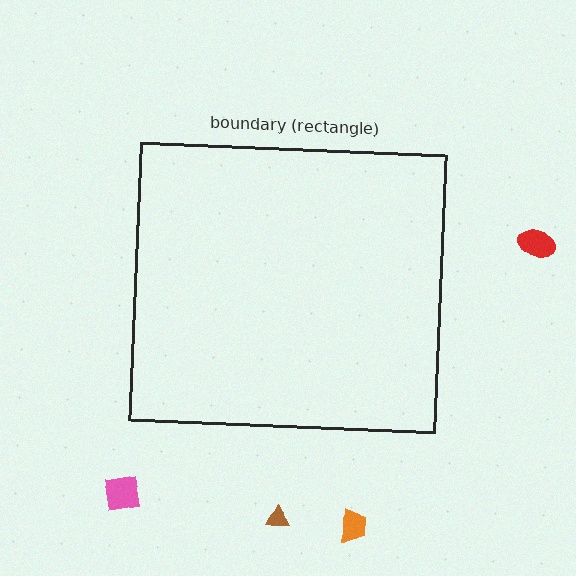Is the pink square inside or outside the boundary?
Outside.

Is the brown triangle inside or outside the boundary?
Outside.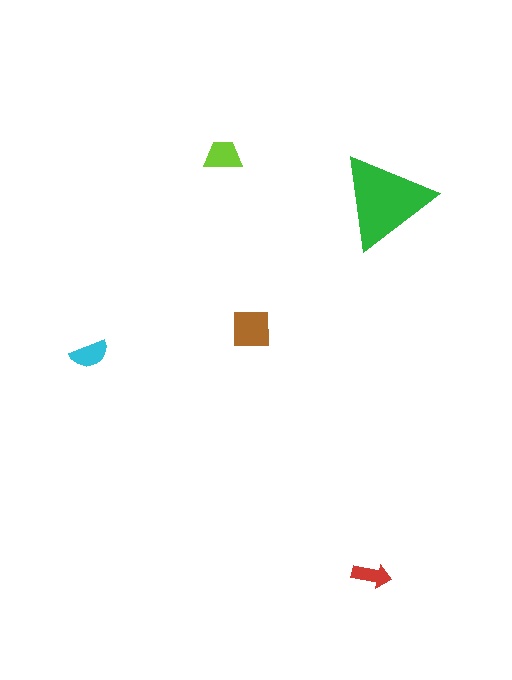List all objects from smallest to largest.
The red arrow, the cyan semicircle, the lime trapezoid, the brown square, the green triangle.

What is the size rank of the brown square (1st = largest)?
2nd.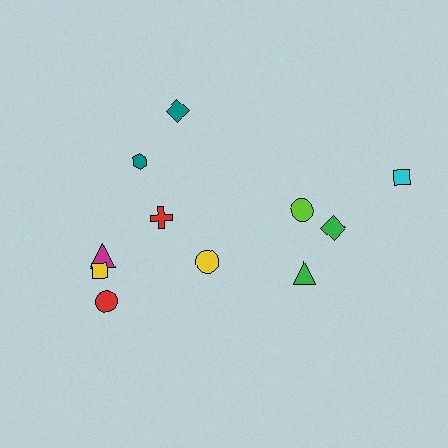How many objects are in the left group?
There are 7 objects.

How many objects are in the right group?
There are 4 objects.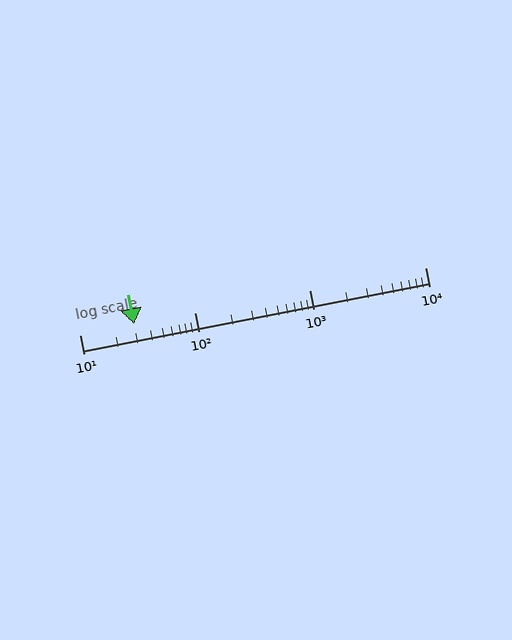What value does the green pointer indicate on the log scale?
The pointer indicates approximately 30.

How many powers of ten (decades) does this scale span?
The scale spans 3 decades, from 10 to 10000.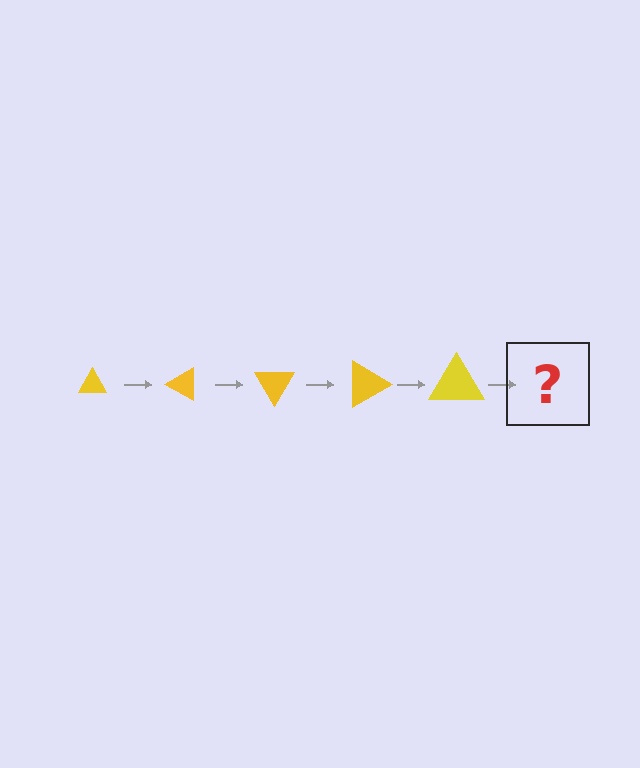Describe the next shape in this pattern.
It should be a triangle, larger than the previous one and rotated 150 degrees from the start.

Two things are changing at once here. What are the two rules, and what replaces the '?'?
The two rules are that the triangle grows larger each step and it rotates 30 degrees each step. The '?' should be a triangle, larger than the previous one and rotated 150 degrees from the start.